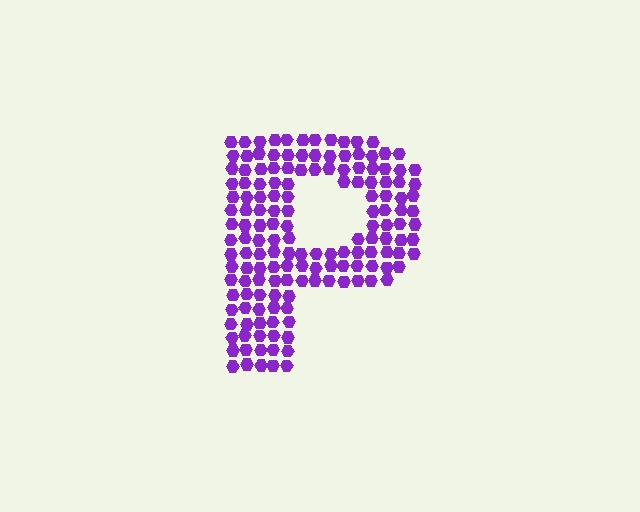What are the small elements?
The small elements are hexagons.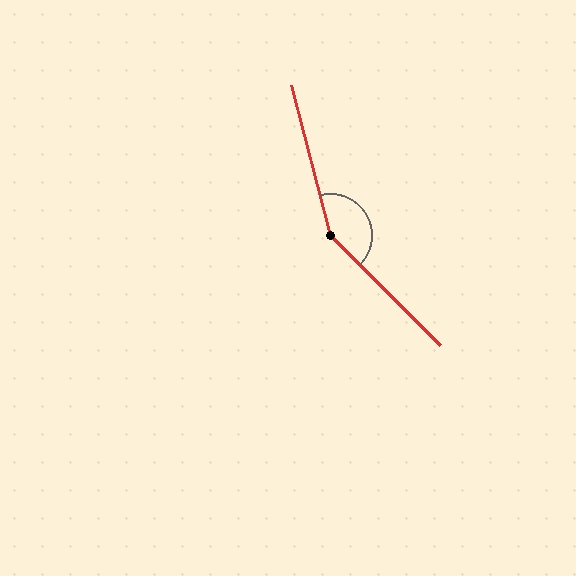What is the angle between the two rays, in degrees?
Approximately 150 degrees.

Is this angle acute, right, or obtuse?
It is obtuse.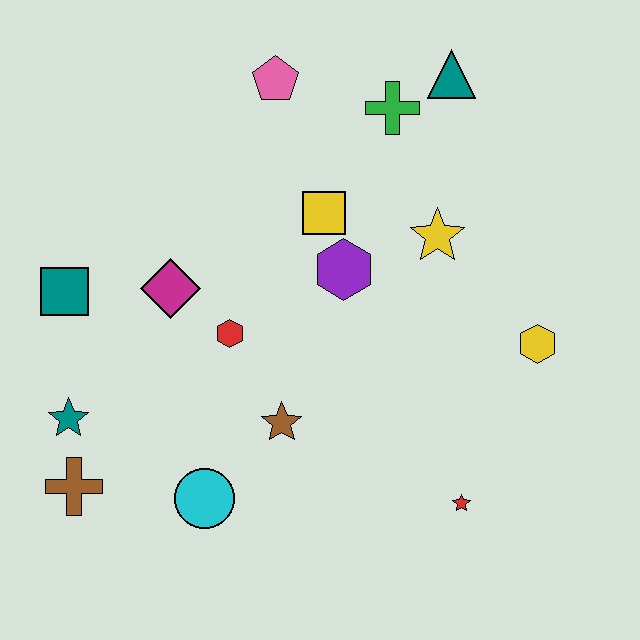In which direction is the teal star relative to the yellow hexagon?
The teal star is to the left of the yellow hexagon.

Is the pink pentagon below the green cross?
No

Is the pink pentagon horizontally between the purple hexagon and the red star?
No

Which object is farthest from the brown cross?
The teal triangle is farthest from the brown cross.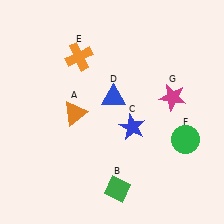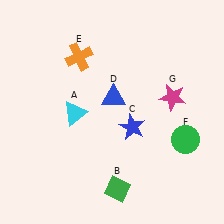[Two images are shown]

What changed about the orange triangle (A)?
In Image 1, A is orange. In Image 2, it changed to cyan.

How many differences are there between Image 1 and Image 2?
There is 1 difference between the two images.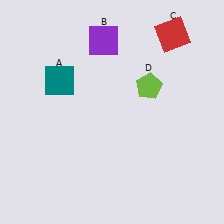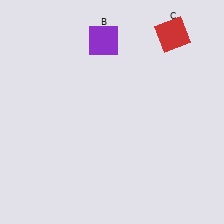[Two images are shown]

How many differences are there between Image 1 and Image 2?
There are 2 differences between the two images.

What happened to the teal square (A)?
The teal square (A) was removed in Image 2. It was in the top-left area of Image 1.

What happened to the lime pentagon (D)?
The lime pentagon (D) was removed in Image 2. It was in the top-right area of Image 1.